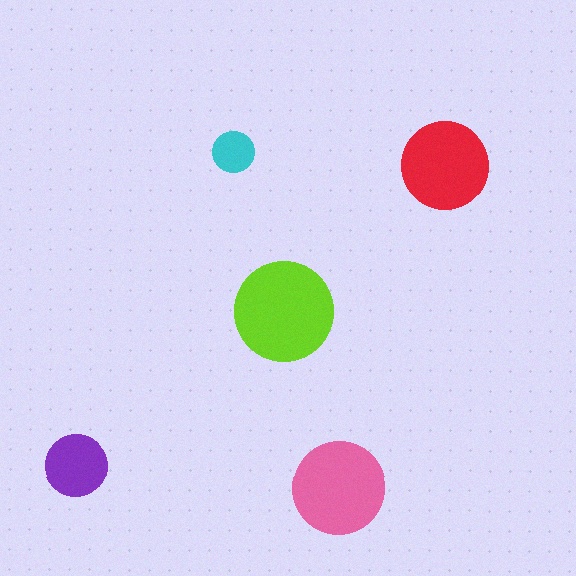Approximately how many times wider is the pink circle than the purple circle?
About 1.5 times wider.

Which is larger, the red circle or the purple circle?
The red one.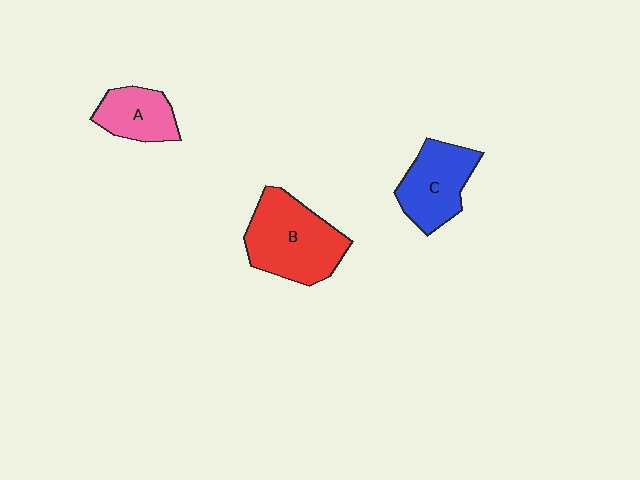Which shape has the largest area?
Shape B (red).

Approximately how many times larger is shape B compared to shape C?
Approximately 1.3 times.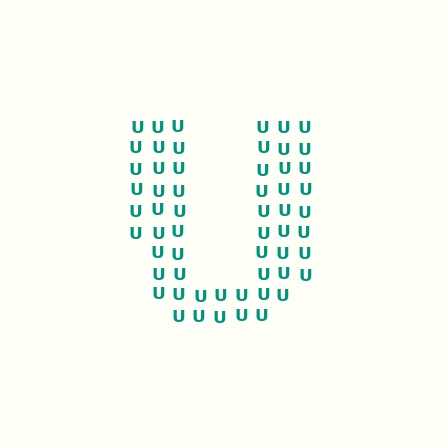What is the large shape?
The large shape is the letter U.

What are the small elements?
The small elements are letter U's.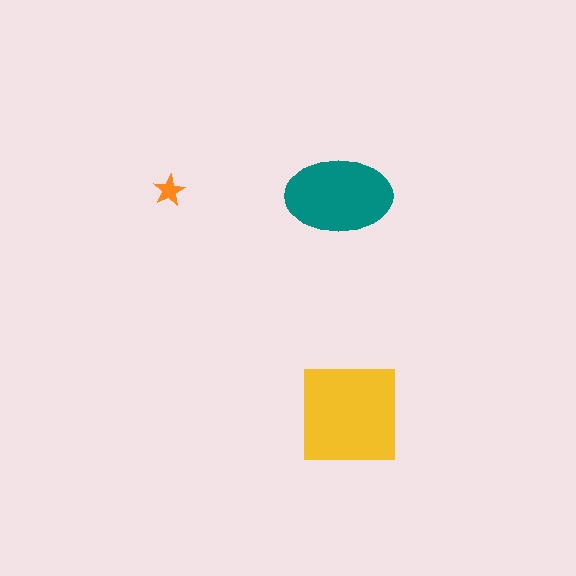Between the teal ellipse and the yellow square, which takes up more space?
The yellow square.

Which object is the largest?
The yellow square.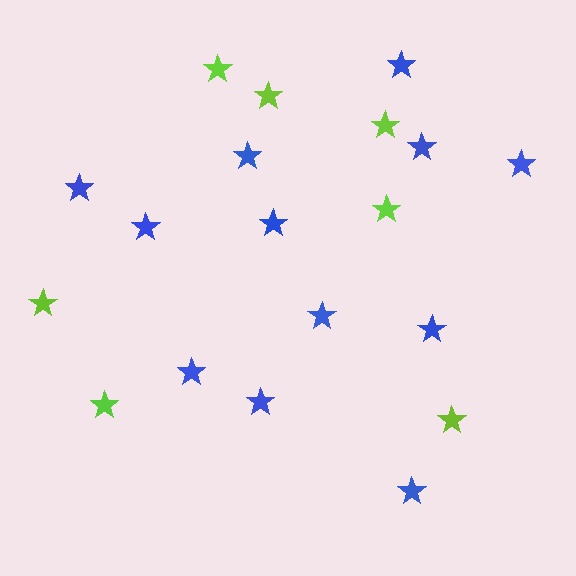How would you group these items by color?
There are 2 groups: one group of lime stars (7) and one group of blue stars (12).